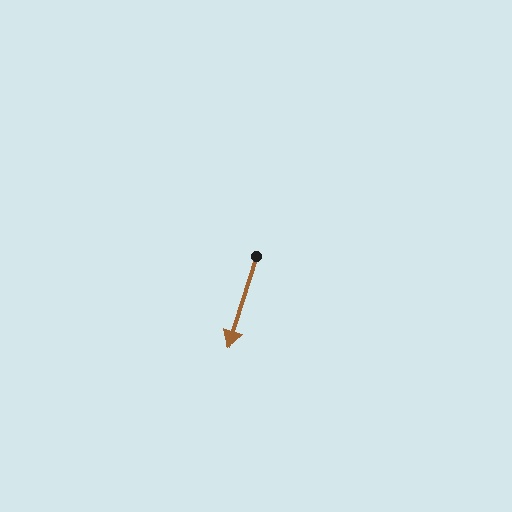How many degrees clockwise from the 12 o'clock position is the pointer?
Approximately 197 degrees.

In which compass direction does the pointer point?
South.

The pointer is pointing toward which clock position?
Roughly 7 o'clock.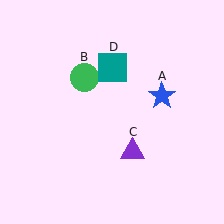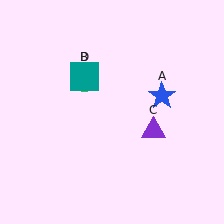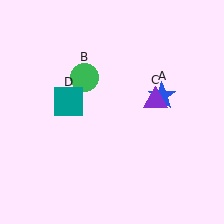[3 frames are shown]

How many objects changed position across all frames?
2 objects changed position: purple triangle (object C), teal square (object D).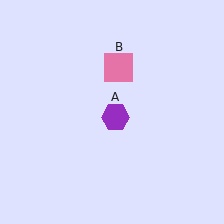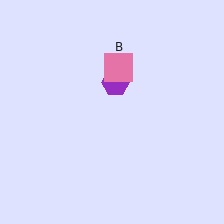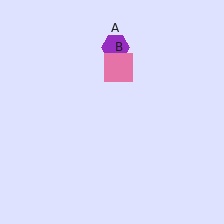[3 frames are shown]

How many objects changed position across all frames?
1 object changed position: purple hexagon (object A).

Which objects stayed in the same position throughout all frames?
Pink square (object B) remained stationary.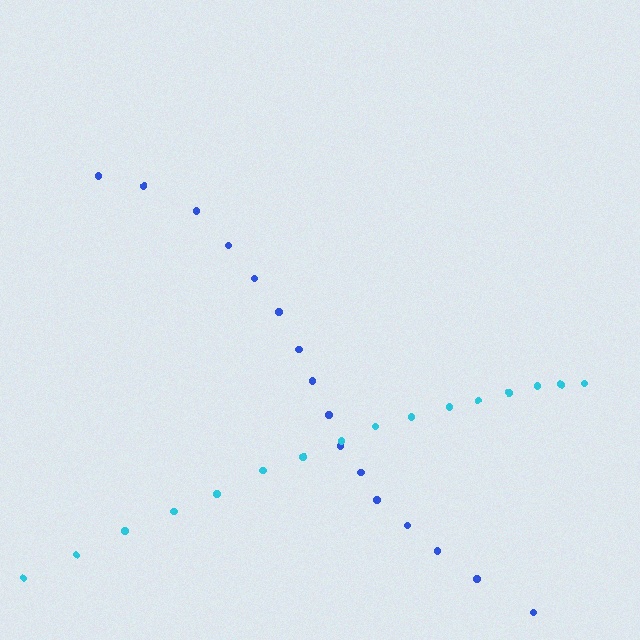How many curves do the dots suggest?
There are 2 distinct paths.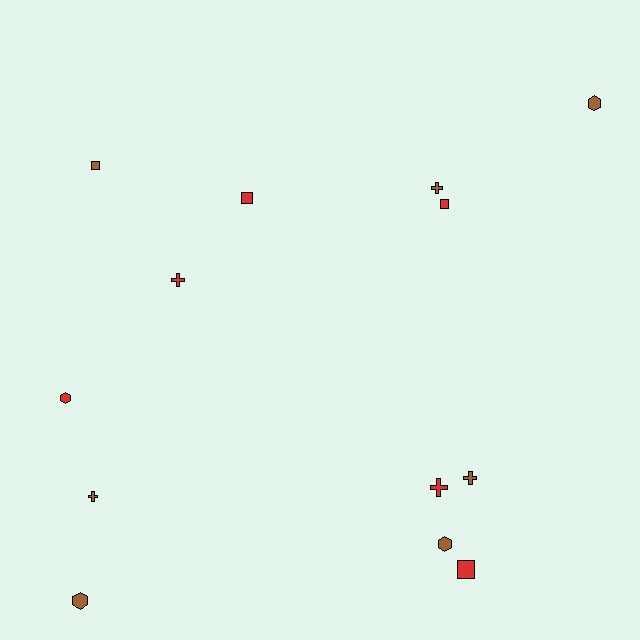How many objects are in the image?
There are 13 objects.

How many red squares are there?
There are 3 red squares.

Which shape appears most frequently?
Cross, with 5 objects.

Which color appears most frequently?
Brown, with 7 objects.